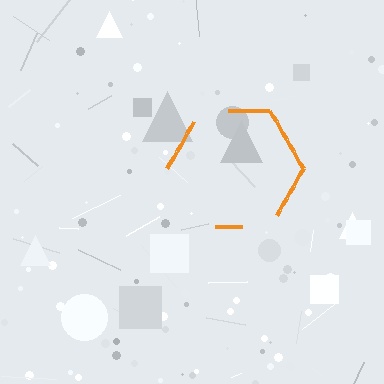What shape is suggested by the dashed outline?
The dashed outline suggests a hexagon.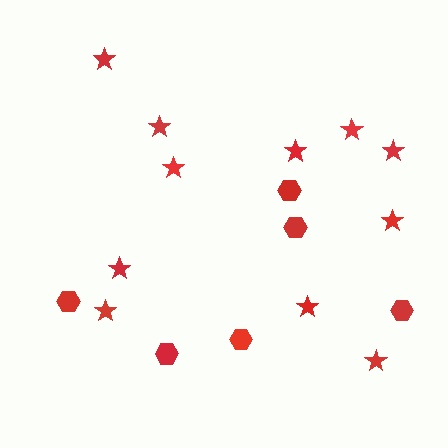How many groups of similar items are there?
There are 2 groups: one group of stars (11) and one group of hexagons (6).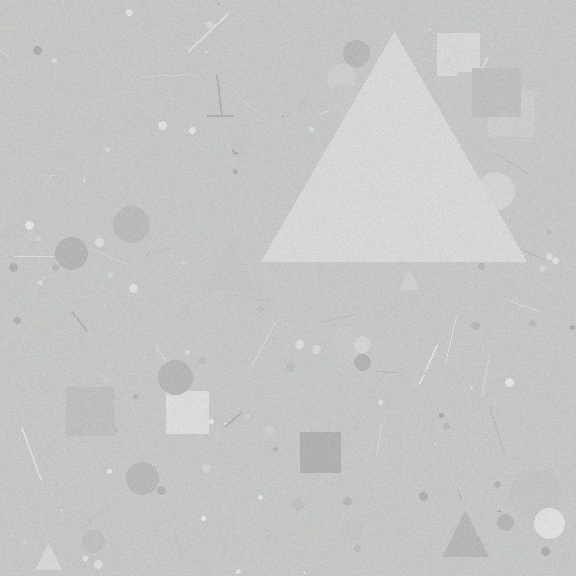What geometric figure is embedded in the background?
A triangle is embedded in the background.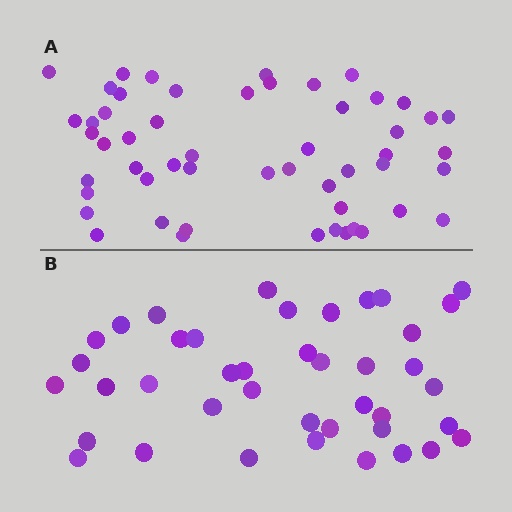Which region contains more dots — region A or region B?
Region A (the top region) has more dots.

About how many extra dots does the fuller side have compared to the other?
Region A has roughly 12 or so more dots than region B.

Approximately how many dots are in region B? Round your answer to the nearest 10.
About 40 dots. (The exact count is 41, which rounds to 40.)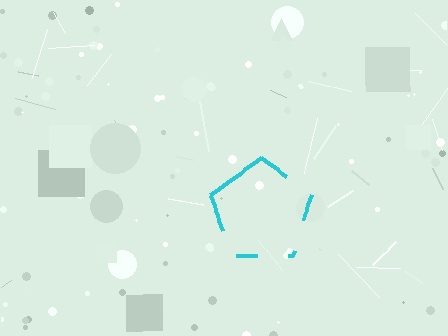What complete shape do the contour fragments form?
The contour fragments form a pentagon.